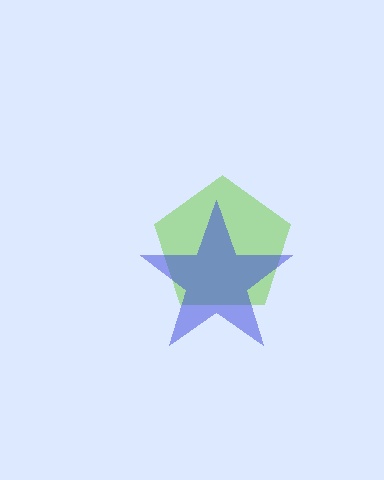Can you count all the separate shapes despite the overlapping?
Yes, there are 2 separate shapes.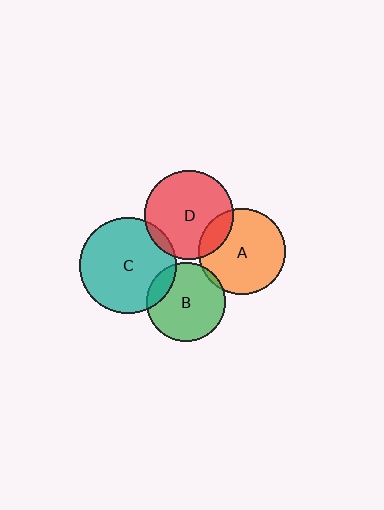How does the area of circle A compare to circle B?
Approximately 1.2 times.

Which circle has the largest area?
Circle C (teal).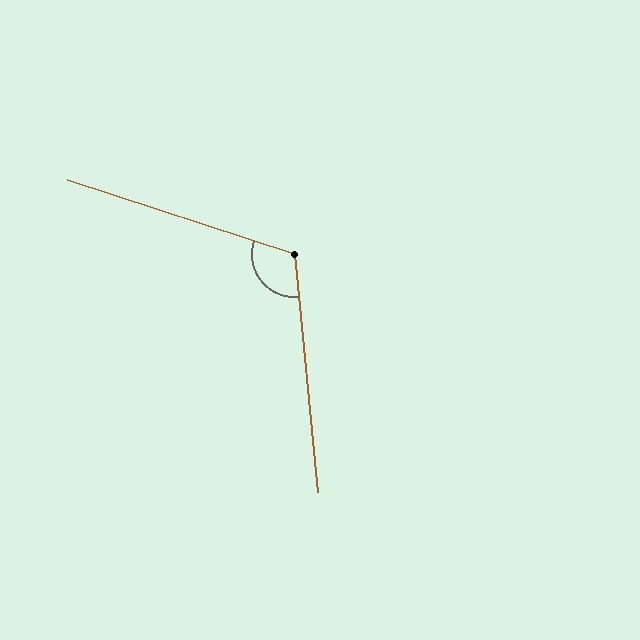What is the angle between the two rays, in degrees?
Approximately 113 degrees.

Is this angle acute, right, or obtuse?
It is obtuse.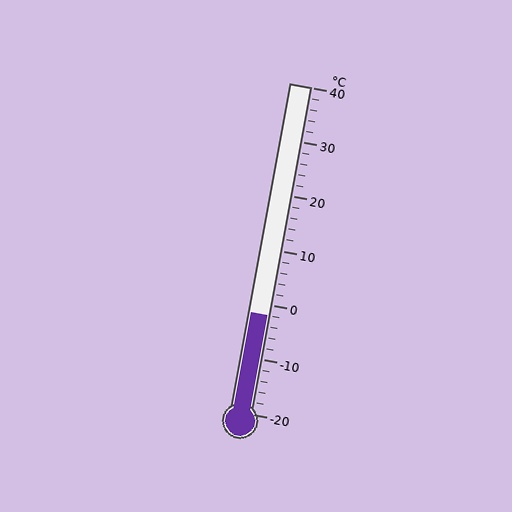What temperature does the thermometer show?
The thermometer shows approximately -2°C.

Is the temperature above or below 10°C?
The temperature is below 10°C.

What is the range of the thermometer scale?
The thermometer scale ranges from -20°C to 40°C.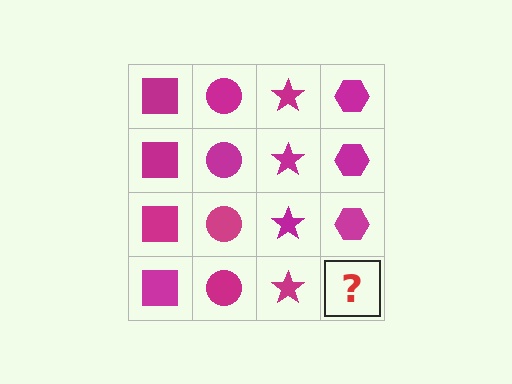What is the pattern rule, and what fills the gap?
The rule is that each column has a consistent shape. The gap should be filled with a magenta hexagon.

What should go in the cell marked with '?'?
The missing cell should contain a magenta hexagon.